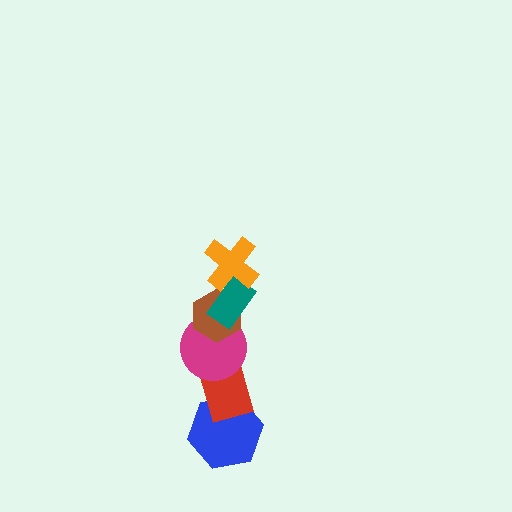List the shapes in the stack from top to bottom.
From top to bottom: the orange cross, the teal rectangle, the brown hexagon, the magenta circle, the red rectangle, the blue hexagon.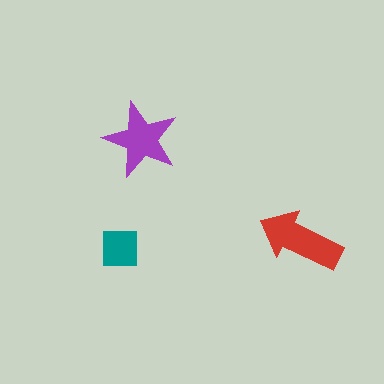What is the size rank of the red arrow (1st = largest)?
1st.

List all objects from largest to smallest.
The red arrow, the purple star, the teal square.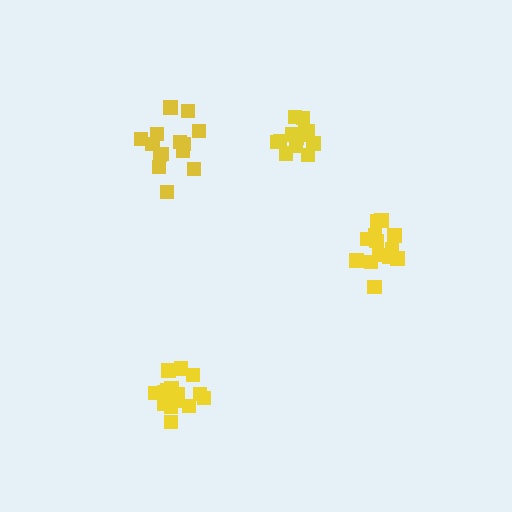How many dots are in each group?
Group 1: 14 dots, Group 2: 14 dots, Group 3: 14 dots, Group 4: 19 dots (61 total).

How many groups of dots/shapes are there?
There are 4 groups.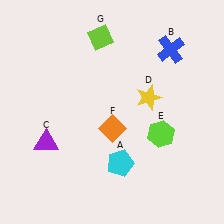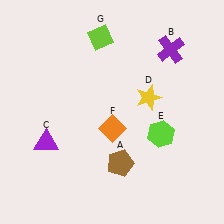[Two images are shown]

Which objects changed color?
A changed from cyan to brown. B changed from blue to purple.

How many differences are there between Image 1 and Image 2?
There are 2 differences between the two images.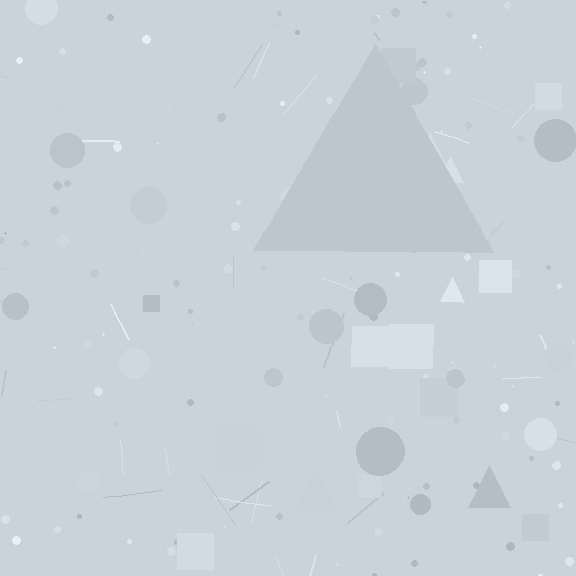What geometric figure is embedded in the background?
A triangle is embedded in the background.